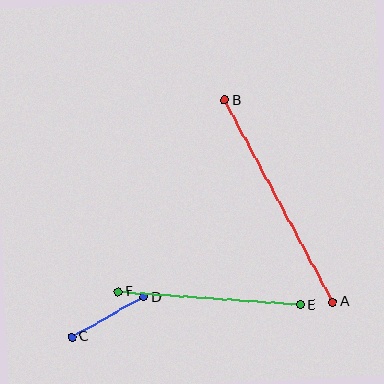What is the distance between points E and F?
The distance is approximately 183 pixels.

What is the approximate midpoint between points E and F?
The midpoint is at approximately (210, 298) pixels.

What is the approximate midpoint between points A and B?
The midpoint is at approximately (279, 201) pixels.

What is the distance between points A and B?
The distance is approximately 229 pixels.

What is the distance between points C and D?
The distance is approximately 82 pixels.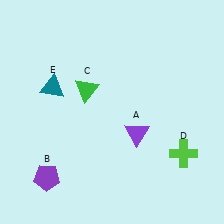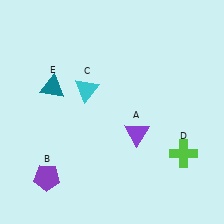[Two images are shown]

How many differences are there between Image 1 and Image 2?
There is 1 difference between the two images.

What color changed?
The triangle (C) changed from green in Image 1 to cyan in Image 2.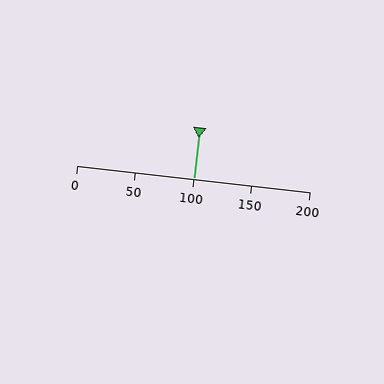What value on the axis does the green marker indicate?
The marker indicates approximately 100.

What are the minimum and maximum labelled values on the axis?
The axis runs from 0 to 200.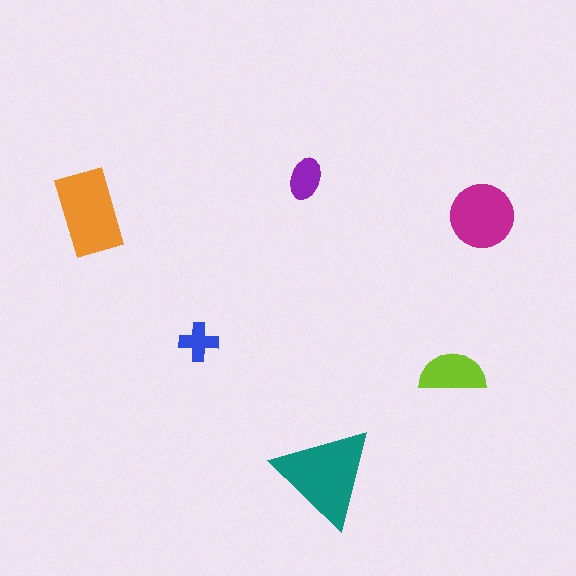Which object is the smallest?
The blue cross.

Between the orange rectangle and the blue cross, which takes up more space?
The orange rectangle.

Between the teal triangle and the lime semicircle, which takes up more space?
The teal triangle.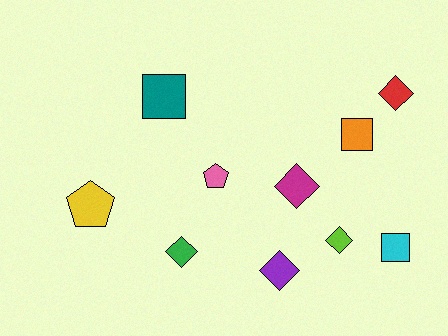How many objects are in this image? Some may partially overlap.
There are 10 objects.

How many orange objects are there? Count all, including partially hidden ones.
There is 1 orange object.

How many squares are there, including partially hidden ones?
There are 3 squares.